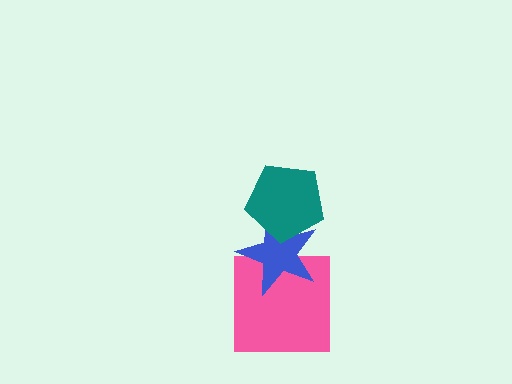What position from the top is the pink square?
The pink square is 3rd from the top.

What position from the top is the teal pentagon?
The teal pentagon is 1st from the top.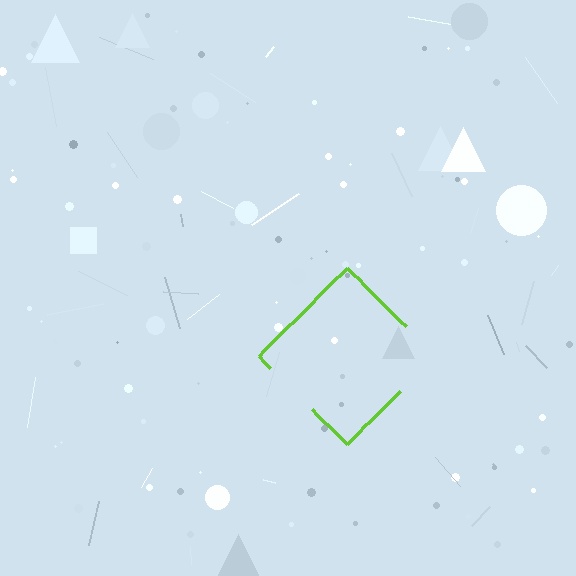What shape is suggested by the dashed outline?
The dashed outline suggests a diamond.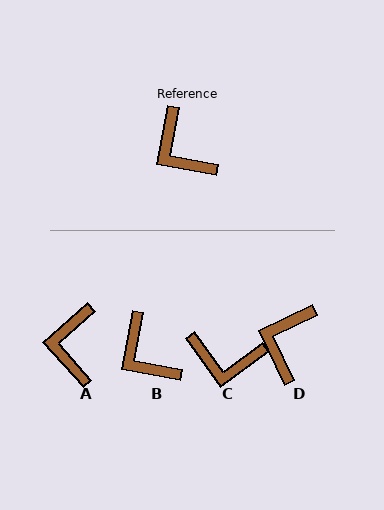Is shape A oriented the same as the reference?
No, it is off by about 38 degrees.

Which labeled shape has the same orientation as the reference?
B.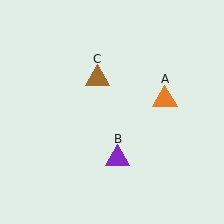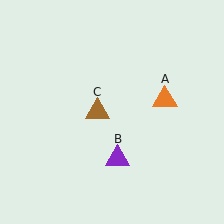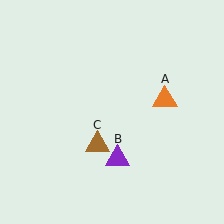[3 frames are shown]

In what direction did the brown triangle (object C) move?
The brown triangle (object C) moved down.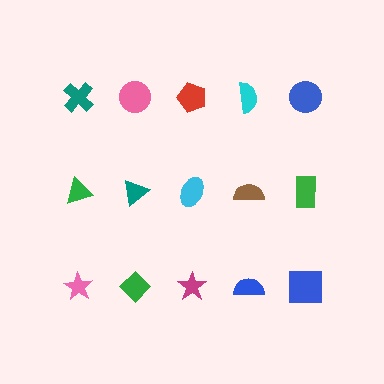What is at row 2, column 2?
A teal triangle.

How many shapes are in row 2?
5 shapes.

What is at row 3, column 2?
A green diamond.